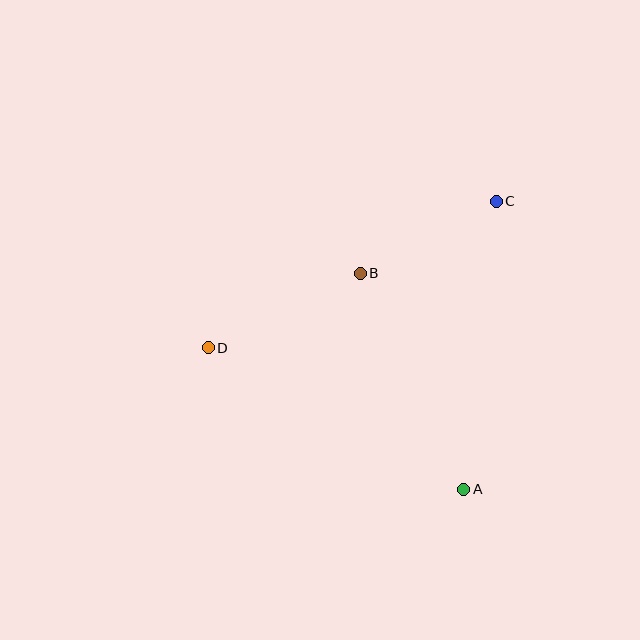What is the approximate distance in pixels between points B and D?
The distance between B and D is approximately 169 pixels.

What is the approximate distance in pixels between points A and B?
The distance between A and B is approximately 240 pixels.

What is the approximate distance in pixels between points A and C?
The distance between A and C is approximately 290 pixels.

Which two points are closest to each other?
Points B and C are closest to each other.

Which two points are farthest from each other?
Points C and D are farthest from each other.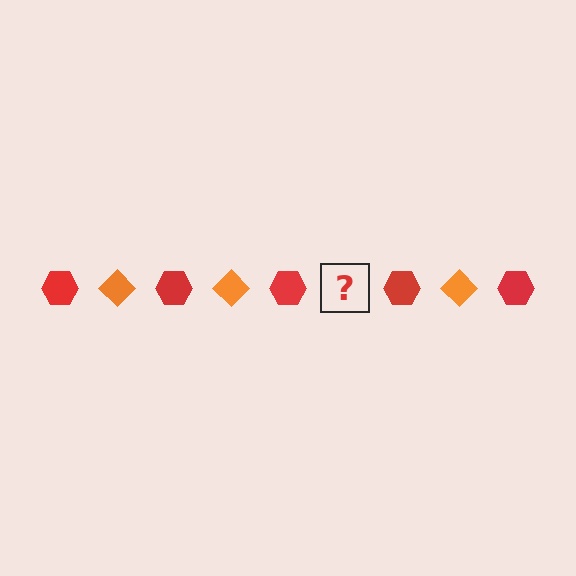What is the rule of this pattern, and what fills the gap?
The rule is that the pattern alternates between red hexagon and orange diamond. The gap should be filled with an orange diamond.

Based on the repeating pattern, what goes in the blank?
The blank should be an orange diamond.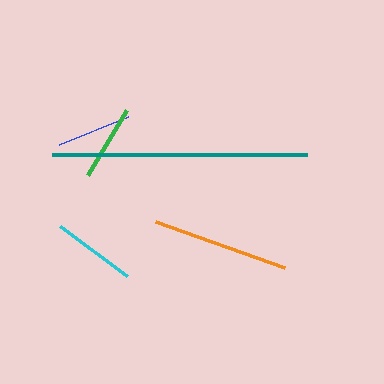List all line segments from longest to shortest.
From longest to shortest: teal, orange, cyan, green, blue.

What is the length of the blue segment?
The blue segment is approximately 75 pixels long.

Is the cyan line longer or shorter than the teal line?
The teal line is longer than the cyan line.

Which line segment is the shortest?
The blue line is the shortest at approximately 75 pixels.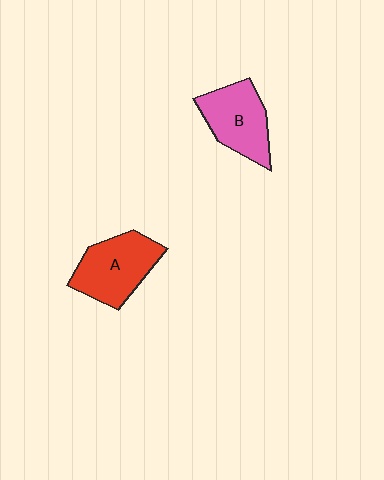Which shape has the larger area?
Shape A (red).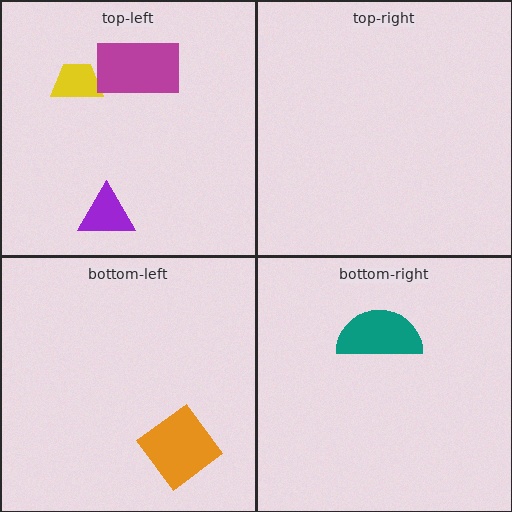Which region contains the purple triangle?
The top-left region.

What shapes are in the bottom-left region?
The orange diamond.